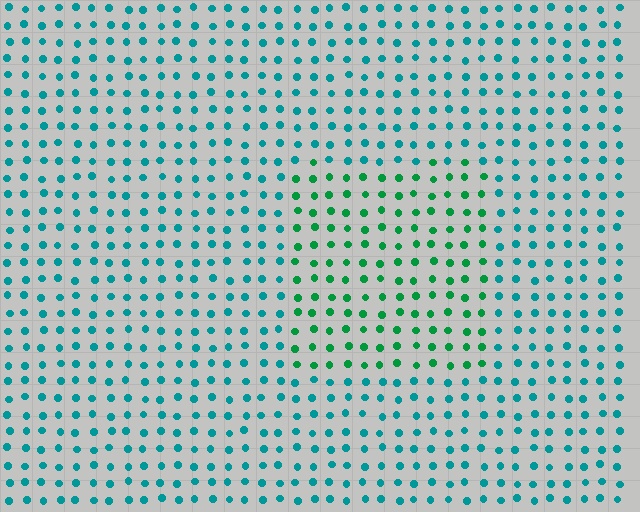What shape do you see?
I see a rectangle.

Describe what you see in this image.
The image is filled with small teal elements in a uniform arrangement. A rectangle-shaped region is visible where the elements are tinted to a slightly different hue, forming a subtle color boundary.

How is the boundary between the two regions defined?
The boundary is defined purely by a slight shift in hue (about 37 degrees). Spacing, size, and orientation are identical on both sides.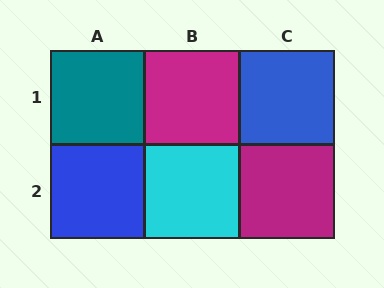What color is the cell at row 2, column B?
Cyan.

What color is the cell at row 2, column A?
Blue.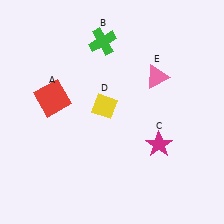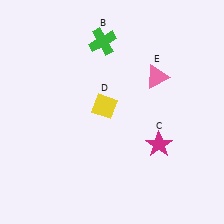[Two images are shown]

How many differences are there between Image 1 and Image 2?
There is 1 difference between the two images.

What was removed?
The red square (A) was removed in Image 2.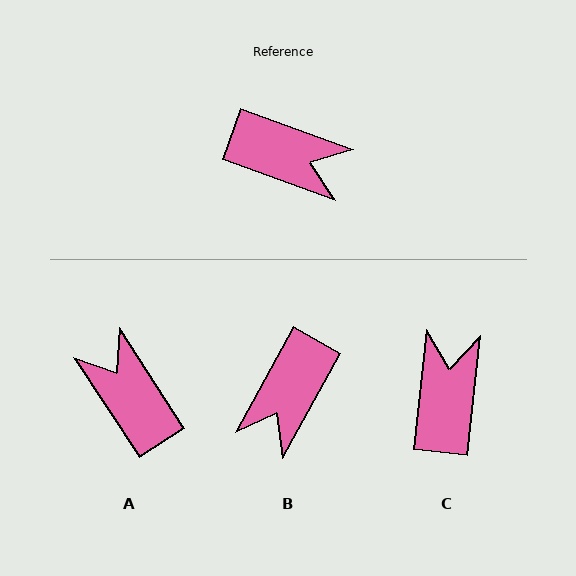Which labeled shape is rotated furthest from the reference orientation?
A, about 143 degrees away.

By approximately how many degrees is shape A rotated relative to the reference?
Approximately 143 degrees counter-clockwise.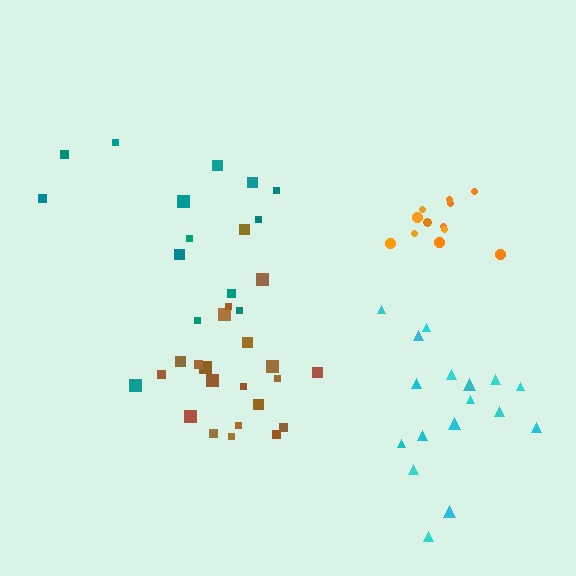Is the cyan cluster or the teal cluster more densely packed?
Cyan.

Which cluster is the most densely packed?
Orange.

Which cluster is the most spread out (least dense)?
Teal.